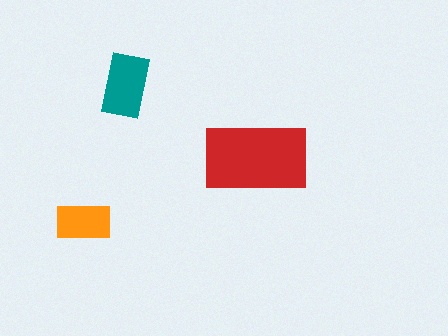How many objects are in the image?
There are 3 objects in the image.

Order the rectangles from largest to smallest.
the red one, the teal one, the orange one.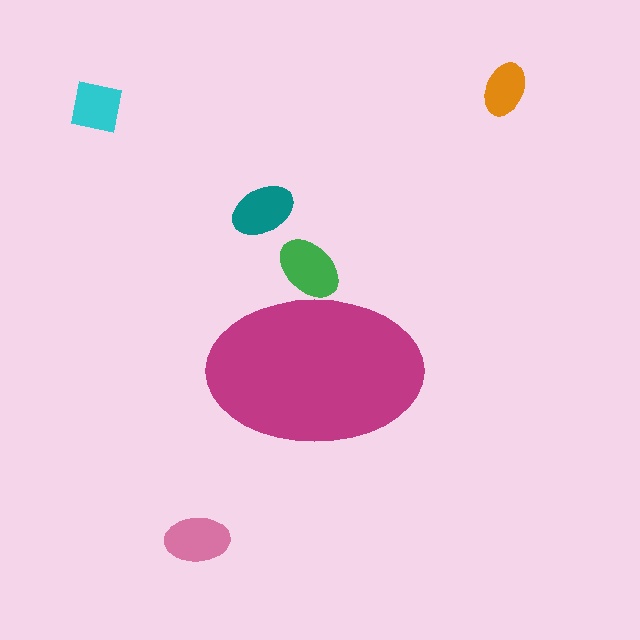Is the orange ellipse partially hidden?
No, the orange ellipse is fully visible.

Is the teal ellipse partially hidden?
No, the teal ellipse is fully visible.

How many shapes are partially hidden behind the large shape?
1 shape is partially hidden.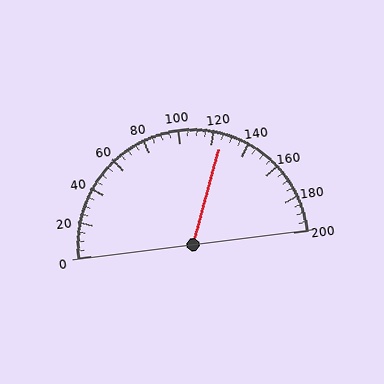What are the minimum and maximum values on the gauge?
The gauge ranges from 0 to 200.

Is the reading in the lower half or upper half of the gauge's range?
The reading is in the upper half of the range (0 to 200).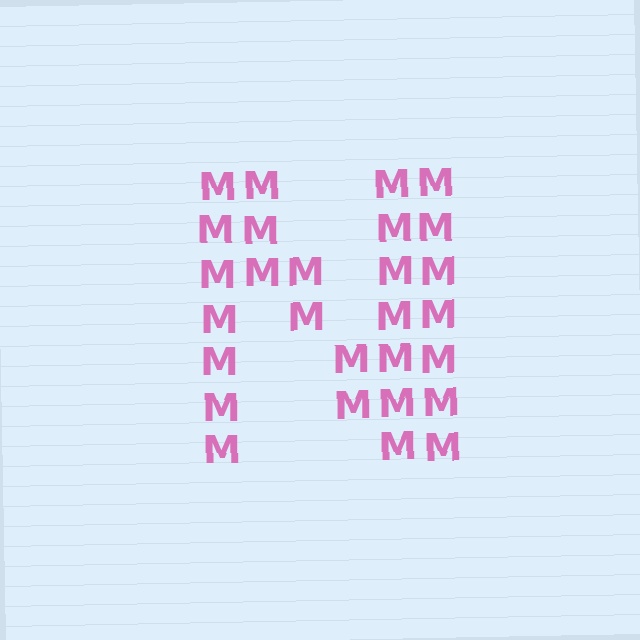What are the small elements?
The small elements are letter M's.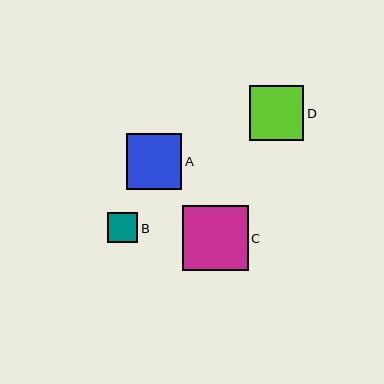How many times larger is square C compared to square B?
Square C is approximately 2.2 times the size of square B.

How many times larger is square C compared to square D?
Square C is approximately 1.2 times the size of square D.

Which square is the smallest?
Square B is the smallest with a size of approximately 30 pixels.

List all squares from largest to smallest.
From largest to smallest: C, A, D, B.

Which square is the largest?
Square C is the largest with a size of approximately 65 pixels.